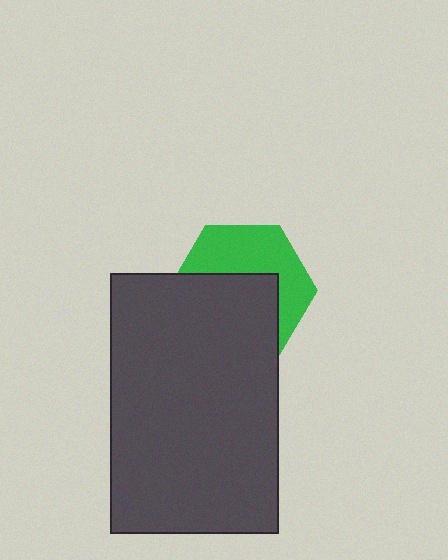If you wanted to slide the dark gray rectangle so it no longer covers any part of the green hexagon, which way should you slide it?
Slide it down — that is the most direct way to separate the two shapes.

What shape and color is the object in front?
The object in front is a dark gray rectangle.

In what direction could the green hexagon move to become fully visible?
The green hexagon could move up. That would shift it out from behind the dark gray rectangle entirely.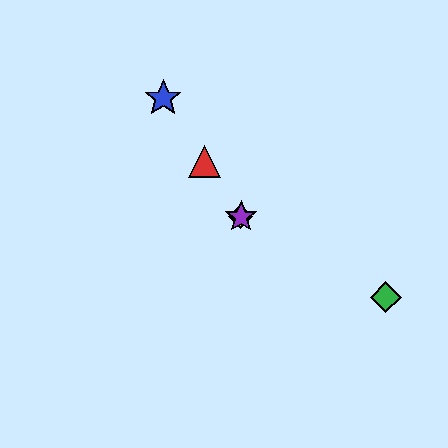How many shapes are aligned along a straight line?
4 shapes (the red triangle, the blue star, the yellow diamond, the purple star) are aligned along a straight line.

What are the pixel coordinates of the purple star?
The purple star is at (241, 217).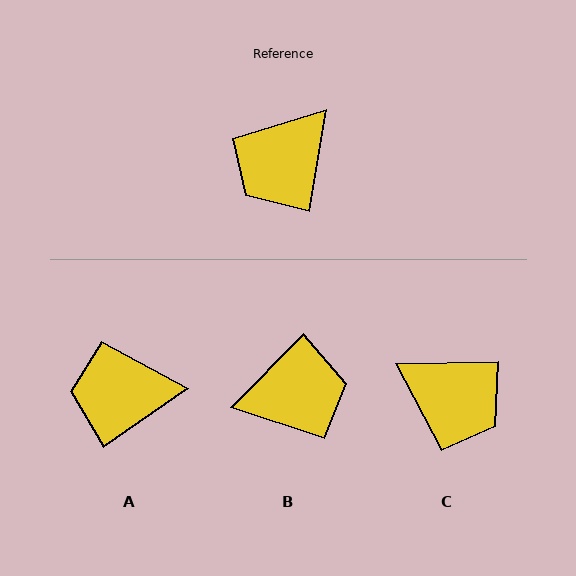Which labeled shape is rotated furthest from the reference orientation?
B, about 145 degrees away.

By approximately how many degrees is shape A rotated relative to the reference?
Approximately 45 degrees clockwise.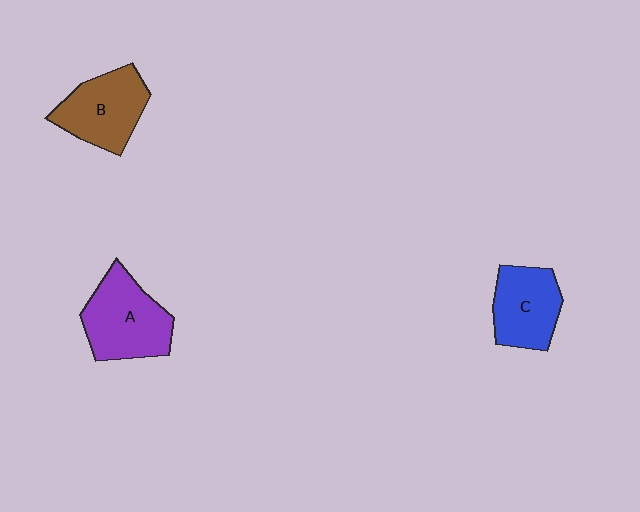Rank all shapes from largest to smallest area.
From largest to smallest: A (purple), B (brown), C (blue).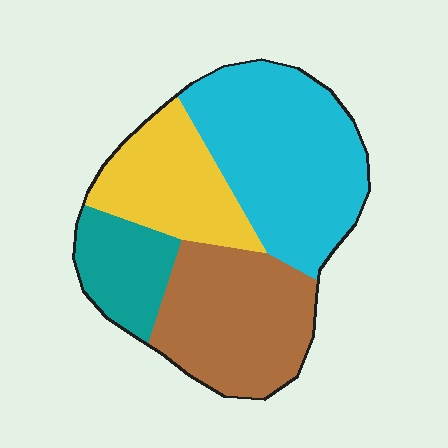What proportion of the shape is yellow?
Yellow takes up between a sixth and a third of the shape.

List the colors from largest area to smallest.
From largest to smallest: cyan, brown, yellow, teal.